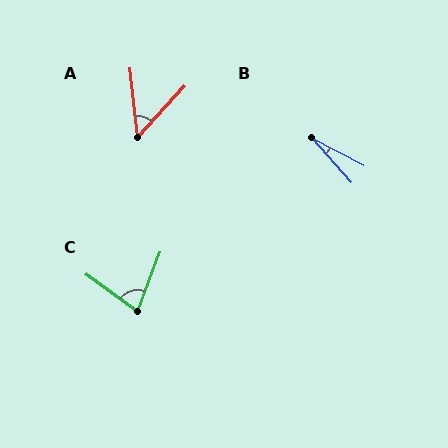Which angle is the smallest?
B, at approximately 20 degrees.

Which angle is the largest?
C, at approximately 74 degrees.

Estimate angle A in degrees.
Approximately 49 degrees.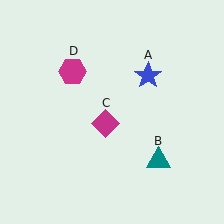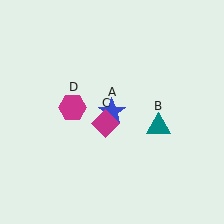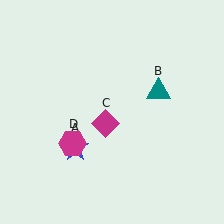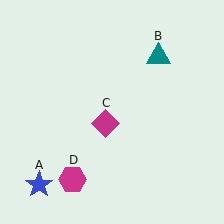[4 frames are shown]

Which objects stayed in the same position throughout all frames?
Magenta diamond (object C) remained stationary.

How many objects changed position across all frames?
3 objects changed position: blue star (object A), teal triangle (object B), magenta hexagon (object D).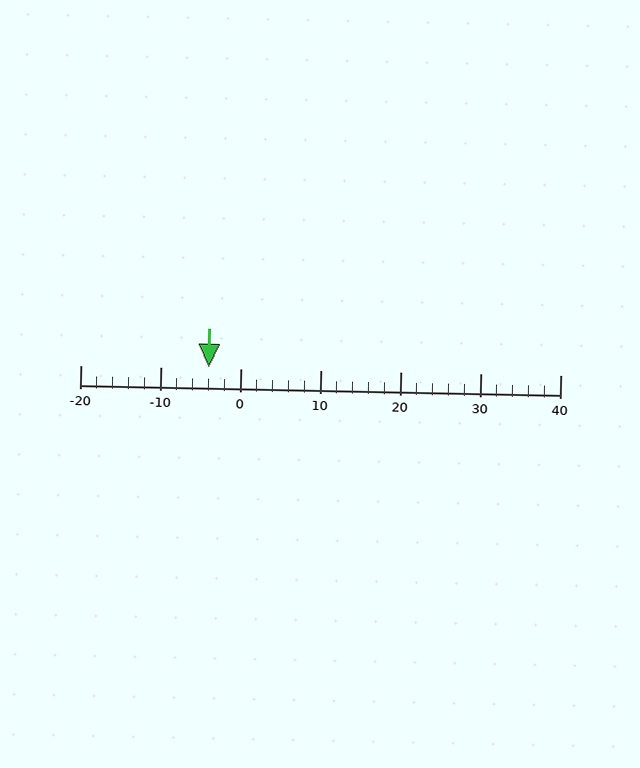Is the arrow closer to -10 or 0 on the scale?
The arrow is closer to 0.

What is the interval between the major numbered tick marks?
The major tick marks are spaced 10 units apart.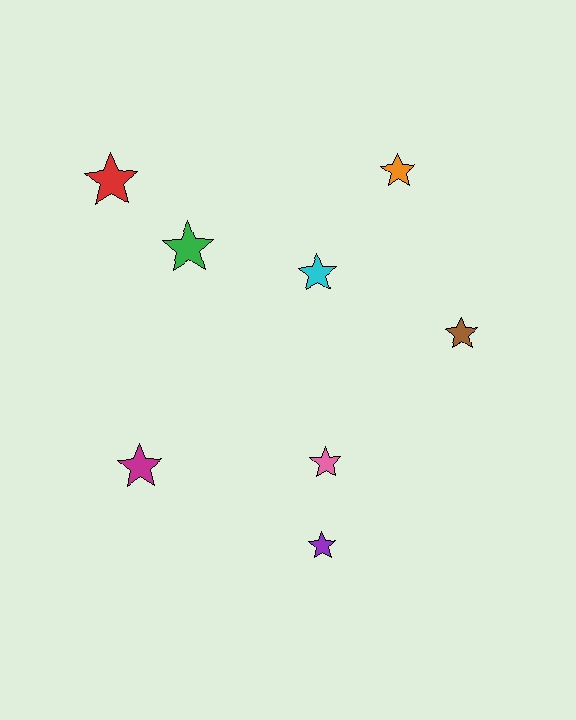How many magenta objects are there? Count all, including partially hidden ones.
There is 1 magenta object.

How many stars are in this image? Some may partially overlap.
There are 8 stars.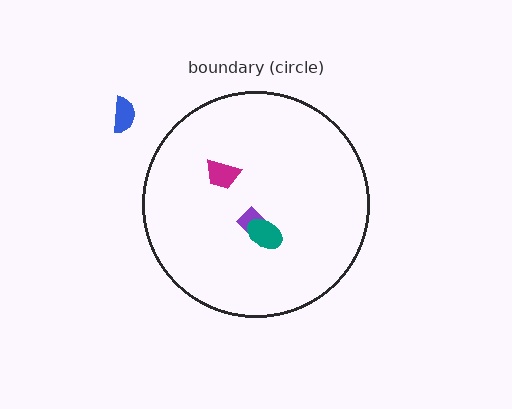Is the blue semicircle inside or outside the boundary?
Outside.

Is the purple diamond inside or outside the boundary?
Inside.